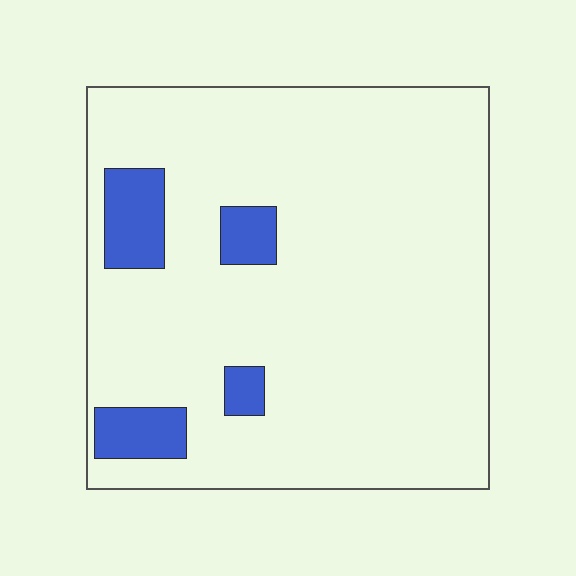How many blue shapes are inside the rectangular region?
4.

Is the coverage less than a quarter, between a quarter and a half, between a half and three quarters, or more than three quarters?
Less than a quarter.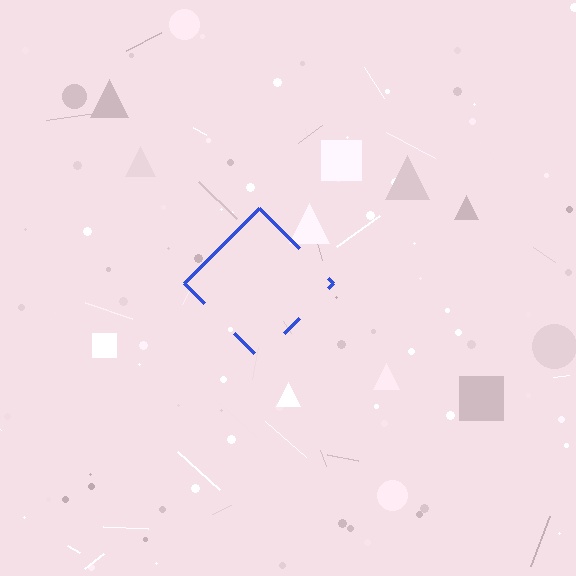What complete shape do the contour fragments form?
The contour fragments form a diamond.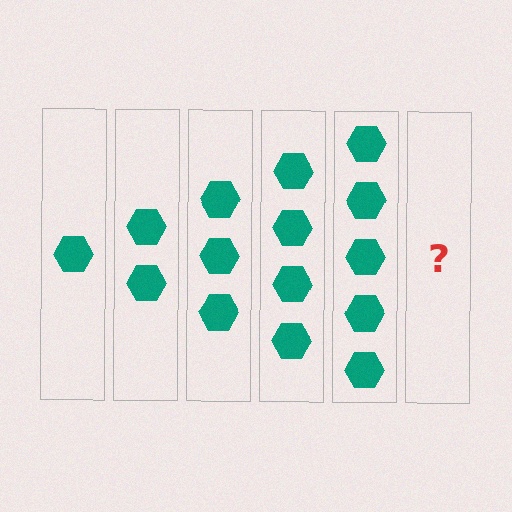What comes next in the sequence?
The next element should be 6 hexagons.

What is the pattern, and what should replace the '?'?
The pattern is that each step adds one more hexagon. The '?' should be 6 hexagons.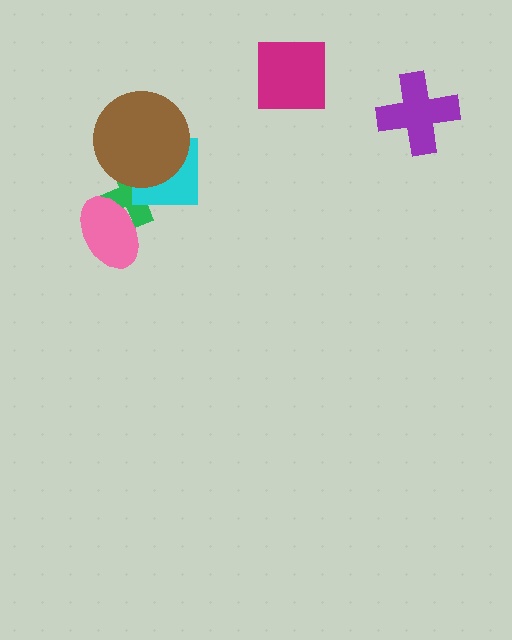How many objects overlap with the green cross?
3 objects overlap with the green cross.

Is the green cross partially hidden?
Yes, it is partially covered by another shape.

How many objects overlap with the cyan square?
2 objects overlap with the cyan square.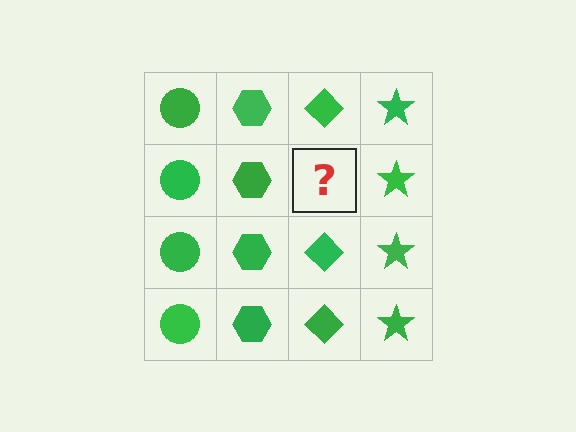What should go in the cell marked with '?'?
The missing cell should contain a green diamond.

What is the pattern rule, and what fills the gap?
The rule is that each column has a consistent shape. The gap should be filled with a green diamond.